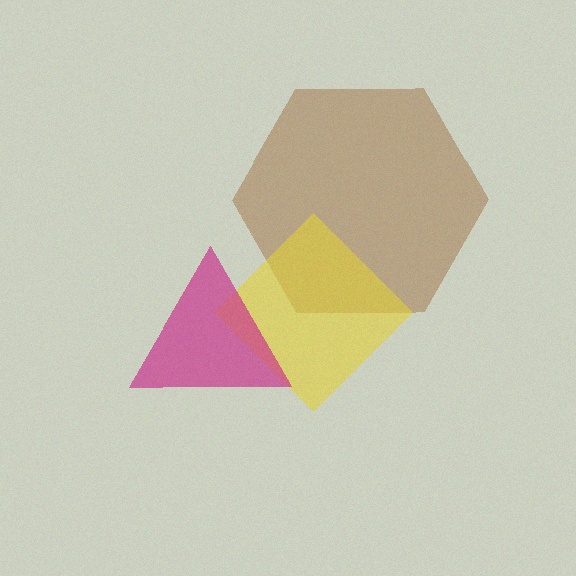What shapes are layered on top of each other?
The layered shapes are: a brown hexagon, a yellow diamond, a magenta triangle.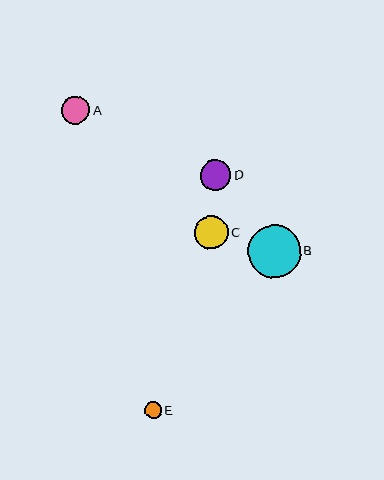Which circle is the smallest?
Circle E is the smallest with a size of approximately 17 pixels.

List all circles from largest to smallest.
From largest to smallest: B, C, D, A, E.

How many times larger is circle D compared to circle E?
Circle D is approximately 1.8 times the size of circle E.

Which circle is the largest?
Circle B is the largest with a size of approximately 53 pixels.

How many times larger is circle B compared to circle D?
Circle B is approximately 1.7 times the size of circle D.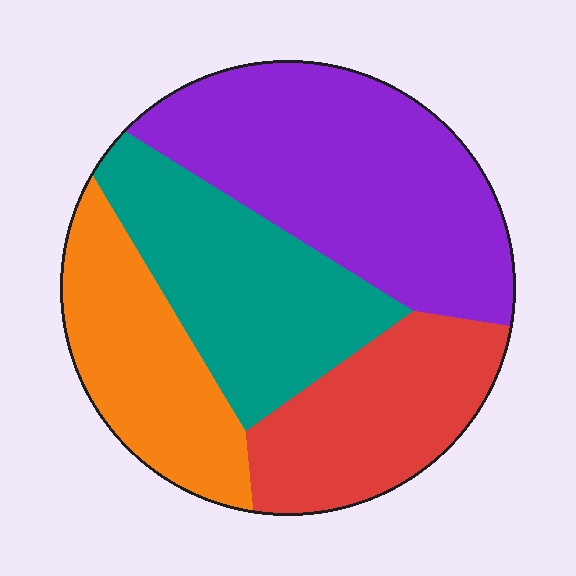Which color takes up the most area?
Purple, at roughly 35%.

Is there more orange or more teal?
Teal.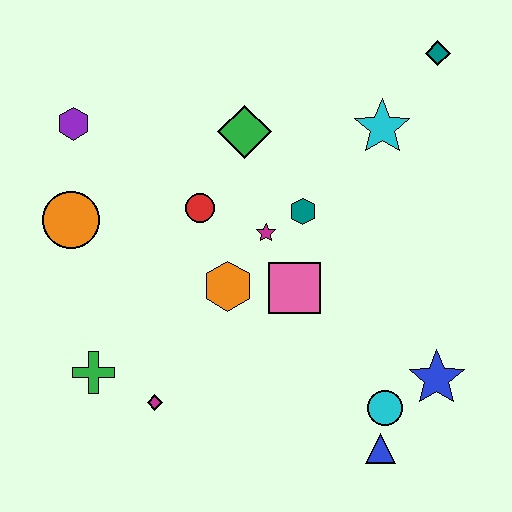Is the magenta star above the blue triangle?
Yes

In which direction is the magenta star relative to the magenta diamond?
The magenta star is above the magenta diamond.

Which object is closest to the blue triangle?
The cyan circle is closest to the blue triangle.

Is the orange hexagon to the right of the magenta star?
No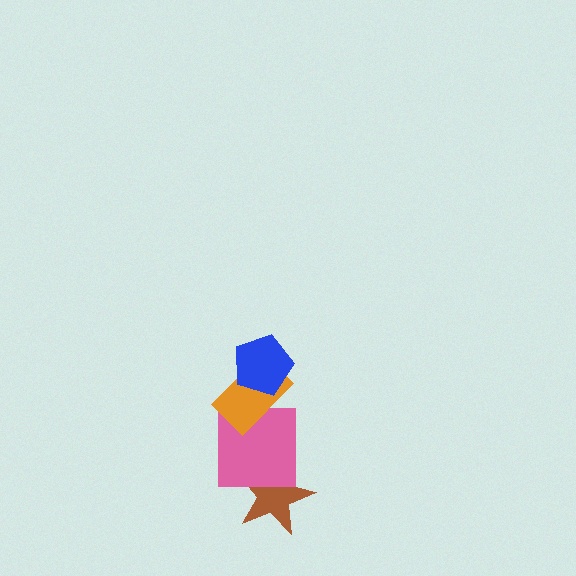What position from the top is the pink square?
The pink square is 3rd from the top.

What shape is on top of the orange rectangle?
The blue pentagon is on top of the orange rectangle.